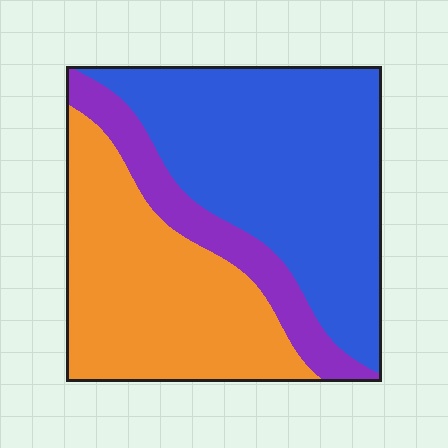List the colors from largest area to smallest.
From largest to smallest: blue, orange, purple.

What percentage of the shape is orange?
Orange takes up about three eighths (3/8) of the shape.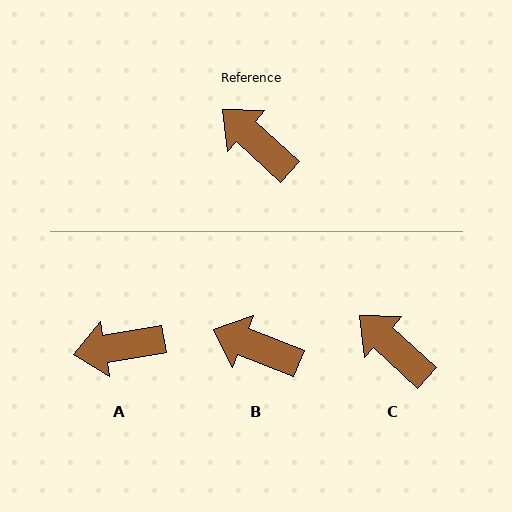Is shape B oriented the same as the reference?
No, it is off by about 21 degrees.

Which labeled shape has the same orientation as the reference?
C.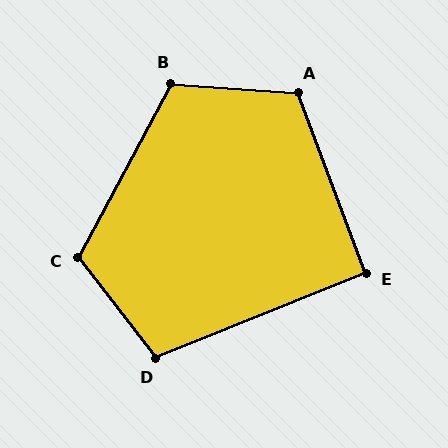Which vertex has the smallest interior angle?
E, at approximately 91 degrees.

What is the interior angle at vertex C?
Approximately 114 degrees (obtuse).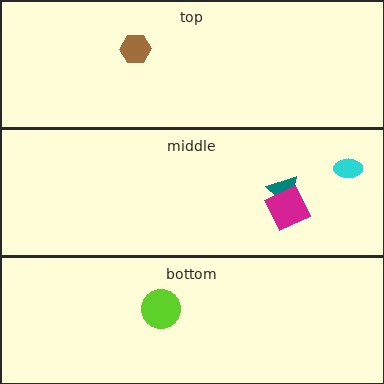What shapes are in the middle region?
The cyan ellipse, the teal triangle, the magenta square.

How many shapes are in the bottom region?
1.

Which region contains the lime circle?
The bottom region.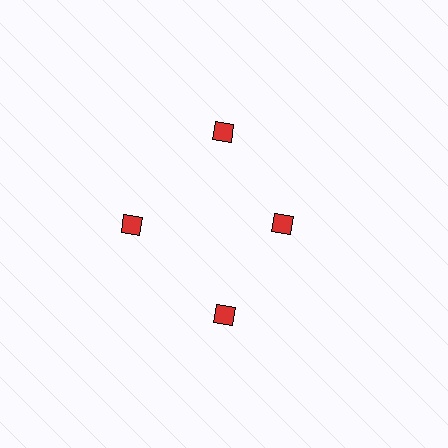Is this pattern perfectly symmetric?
No. The 4 red diamonds are arranged in a ring, but one element near the 3 o'clock position is pulled inward toward the center, breaking the 4-fold rotational symmetry.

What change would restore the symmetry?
The symmetry would be restored by moving it outward, back onto the ring so that all 4 diamonds sit at equal angles and equal distance from the center.